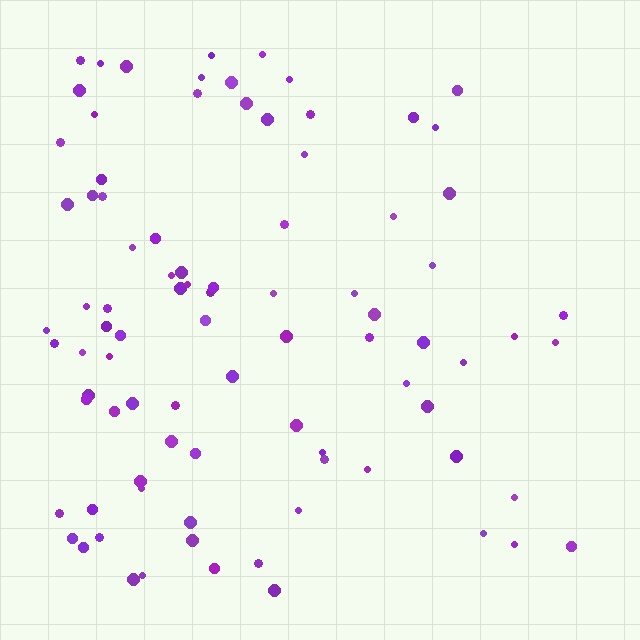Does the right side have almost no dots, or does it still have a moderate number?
Still a moderate number, just noticeably fewer than the left.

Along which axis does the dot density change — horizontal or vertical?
Horizontal.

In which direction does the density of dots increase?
From right to left, with the left side densest.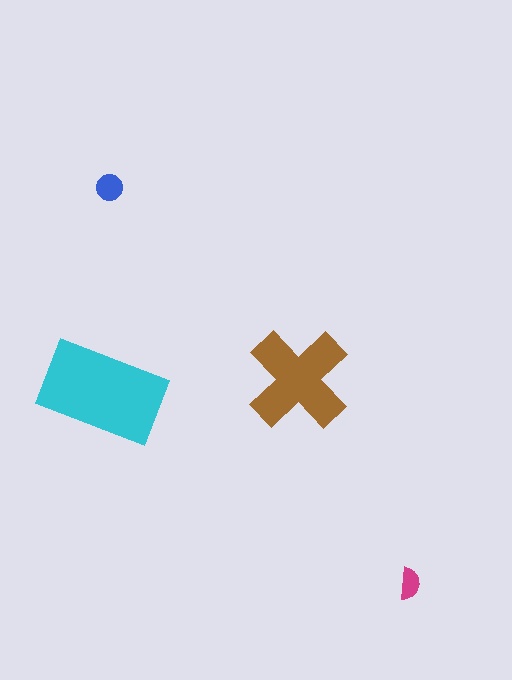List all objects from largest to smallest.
The cyan rectangle, the brown cross, the blue circle, the magenta semicircle.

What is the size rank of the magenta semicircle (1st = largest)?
4th.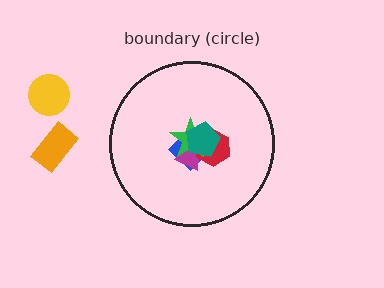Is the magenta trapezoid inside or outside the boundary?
Inside.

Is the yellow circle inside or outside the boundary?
Outside.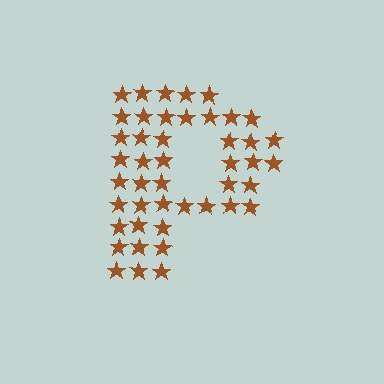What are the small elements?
The small elements are stars.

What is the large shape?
The large shape is the letter P.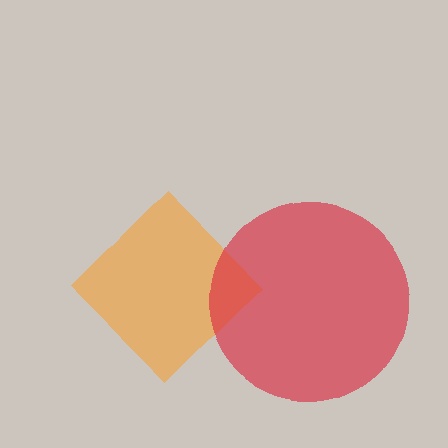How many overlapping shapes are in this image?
There are 2 overlapping shapes in the image.